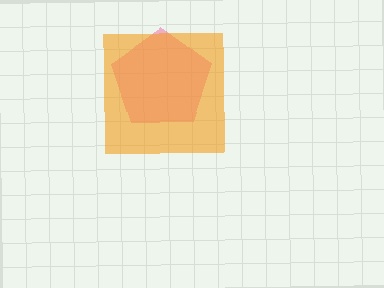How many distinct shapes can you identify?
There are 2 distinct shapes: a pink pentagon, an orange square.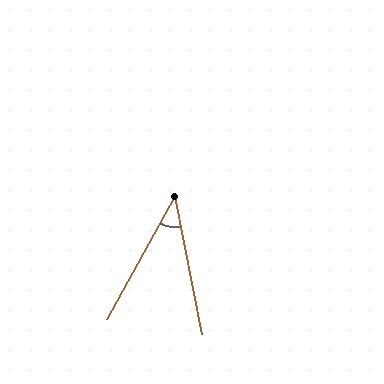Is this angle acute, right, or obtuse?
It is acute.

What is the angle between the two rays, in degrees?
Approximately 40 degrees.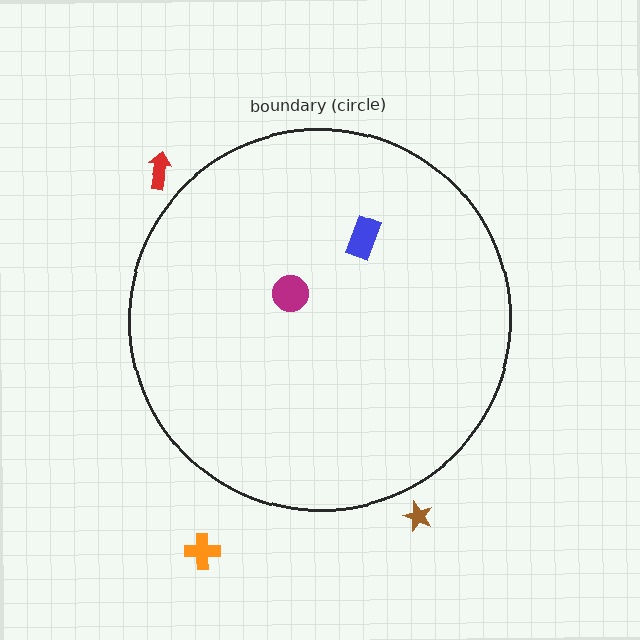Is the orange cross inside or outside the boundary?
Outside.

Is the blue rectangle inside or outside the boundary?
Inside.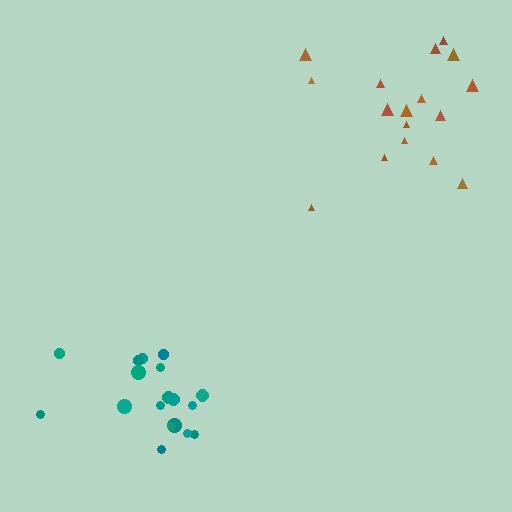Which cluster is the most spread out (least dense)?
Brown.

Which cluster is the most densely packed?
Teal.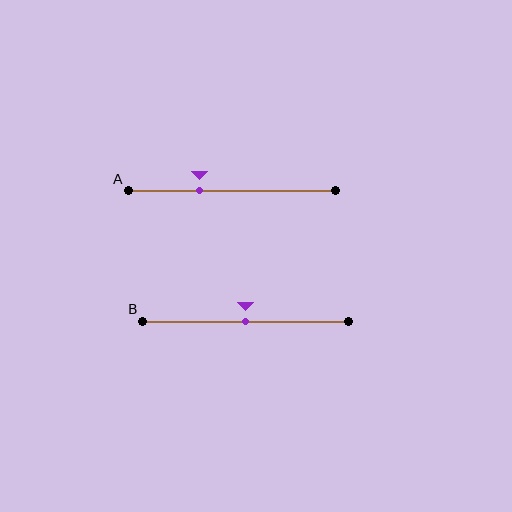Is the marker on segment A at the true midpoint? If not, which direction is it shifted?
No, the marker on segment A is shifted to the left by about 15% of the segment length.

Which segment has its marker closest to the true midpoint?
Segment B has its marker closest to the true midpoint.